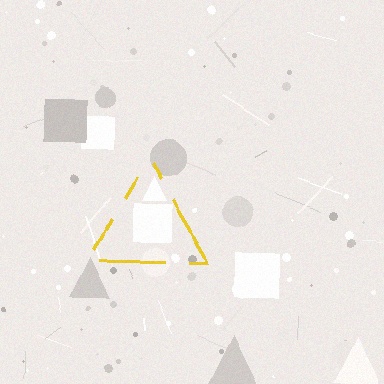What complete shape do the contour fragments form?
The contour fragments form a triangle.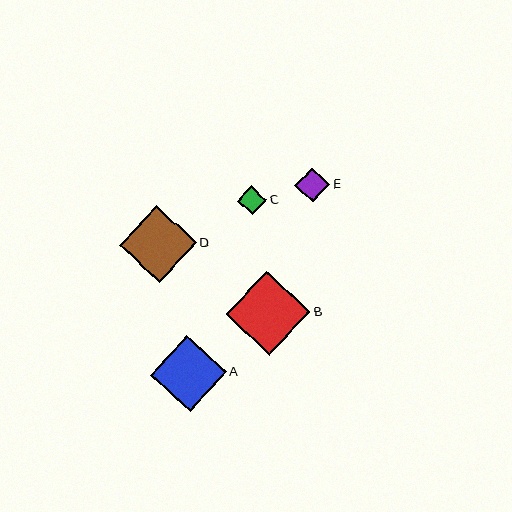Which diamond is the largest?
Diamond B is the largest with a size of approximately 84 pixels.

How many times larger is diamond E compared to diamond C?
Diamond E is approximately 1.2 times the size of diamond C.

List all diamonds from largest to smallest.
From largest to smallest: B, D, A, E, C.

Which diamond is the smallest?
Diamond C is the smallest with a size of approximately 29 pixels.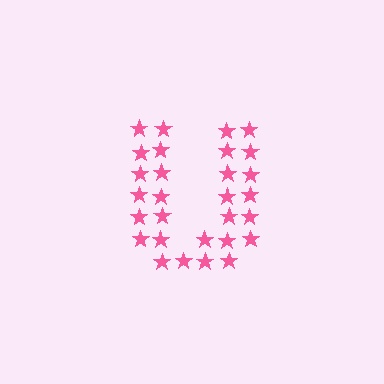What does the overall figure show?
The overall figure shows the letter U.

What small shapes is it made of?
It is made of small stars.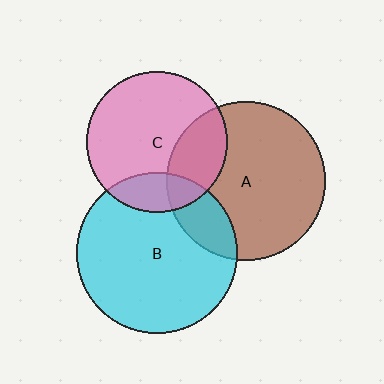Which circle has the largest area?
Circle B (cyan).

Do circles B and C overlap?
Yes.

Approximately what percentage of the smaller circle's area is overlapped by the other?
Approximately 20%.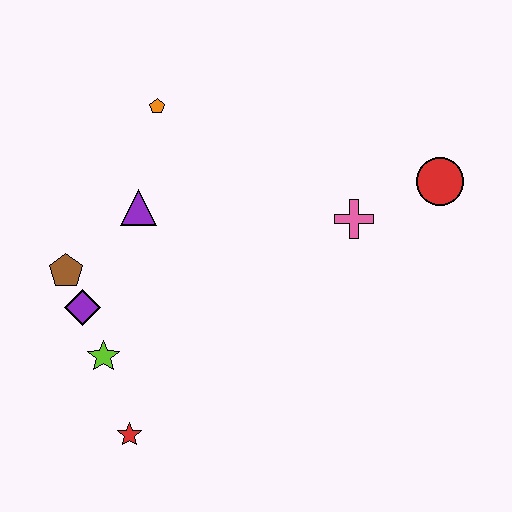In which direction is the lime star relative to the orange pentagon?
The lime star is below the orange pentagon.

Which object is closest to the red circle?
The pink cross is closest to the red circle.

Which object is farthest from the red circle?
The red star is farthest from the red circle.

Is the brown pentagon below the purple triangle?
Yes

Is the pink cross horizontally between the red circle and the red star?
Yes